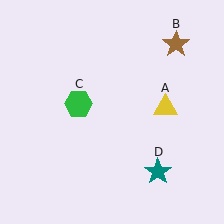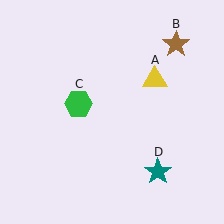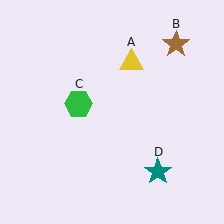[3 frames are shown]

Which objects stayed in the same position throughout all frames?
Brown star (object B) and green hexagon (object C) and teal star (object D) remained stationary.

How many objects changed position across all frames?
1 object changed position: yellow triangle (object A).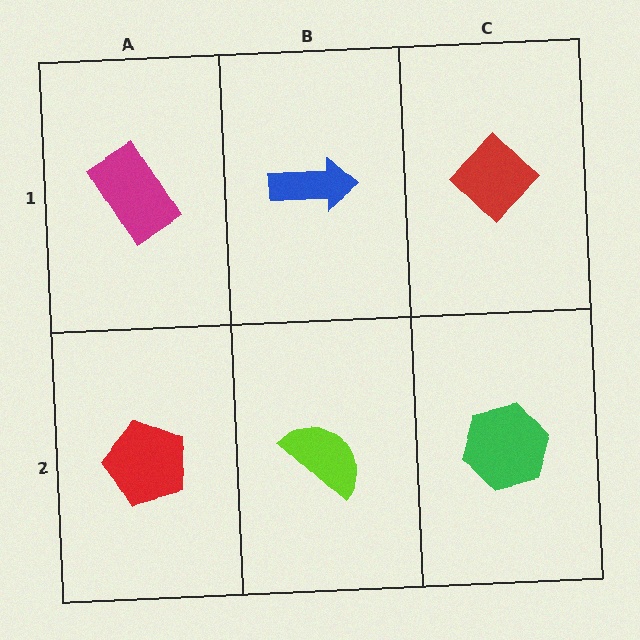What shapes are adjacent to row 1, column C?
A green hexagon (row 2, column C), a blue arrow (row 1, column B).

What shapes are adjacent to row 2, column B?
A blue arrow (row 1, column B), a red pentagon (row 2, column A), a green hexagon (row 2, column C).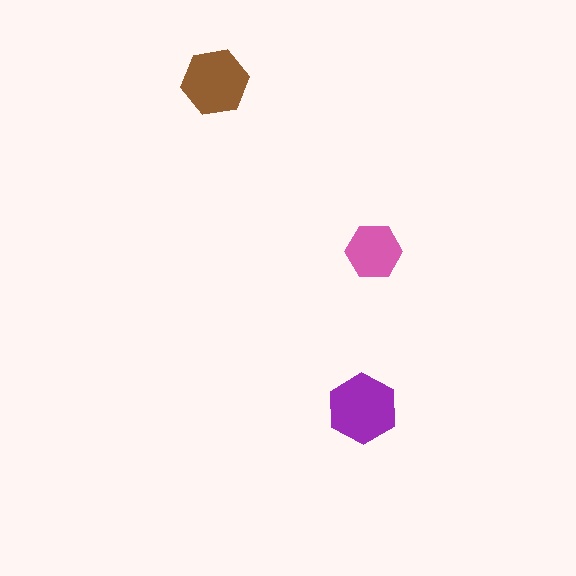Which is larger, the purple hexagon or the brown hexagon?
The purple one.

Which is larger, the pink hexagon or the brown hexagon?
The brown one.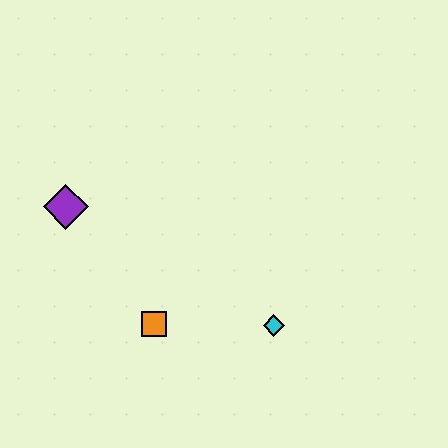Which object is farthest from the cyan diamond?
The purple diamond is farthest from the cyan diamond.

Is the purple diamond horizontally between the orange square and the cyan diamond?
No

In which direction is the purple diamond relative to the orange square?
The purple diamond is above the orange square.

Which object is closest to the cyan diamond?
The orange square is closest to the cyan diamond.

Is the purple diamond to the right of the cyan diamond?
No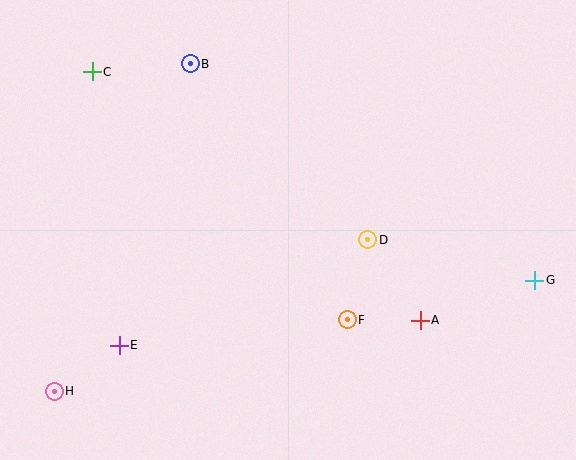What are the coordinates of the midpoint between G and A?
The midpoint between G and A is at (477, 300).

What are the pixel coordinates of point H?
Point H is at (54, 391).